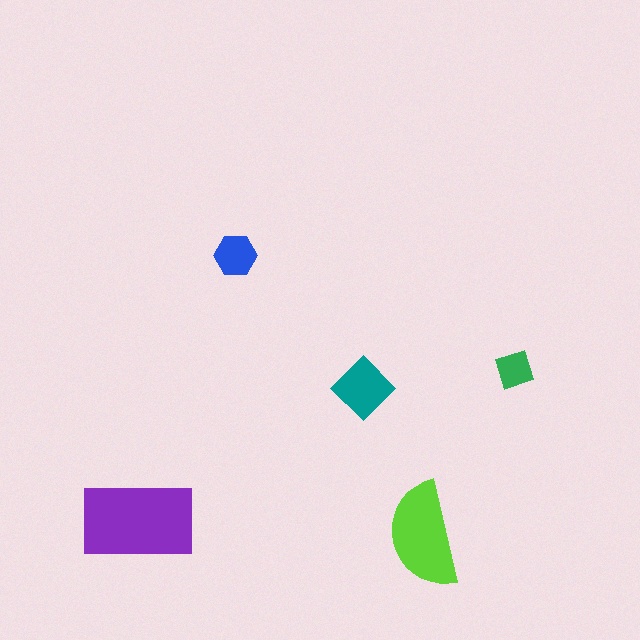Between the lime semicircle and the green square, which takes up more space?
The lime semicircle.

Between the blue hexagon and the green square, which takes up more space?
The blue hexagon.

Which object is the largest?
The purple rectangle.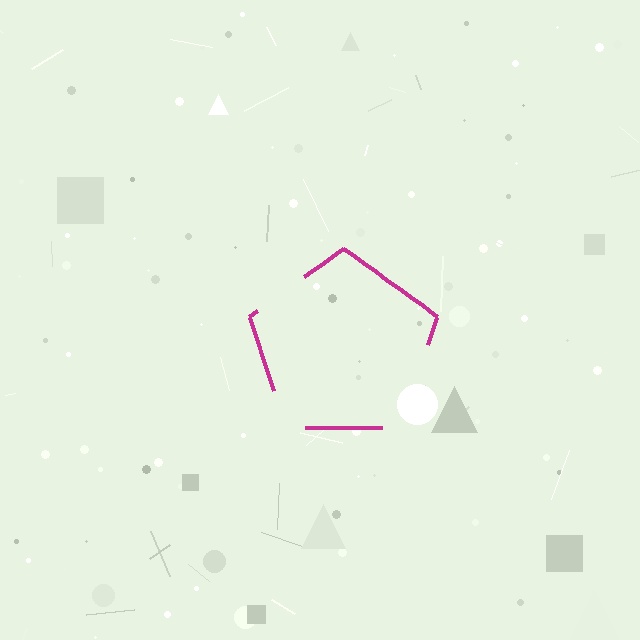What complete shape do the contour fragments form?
The contour fragments form a pentagon.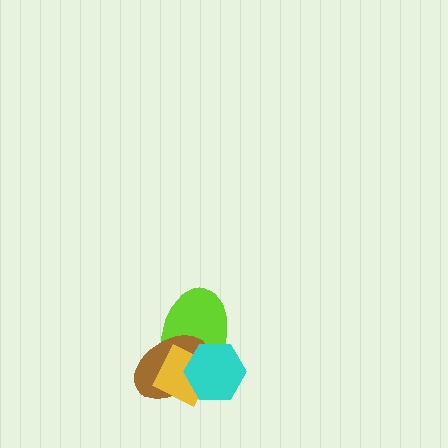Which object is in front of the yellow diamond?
The cyan hexagon is in front of the yellow diamond.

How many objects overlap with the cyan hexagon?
3 objects overlap with the cyan hexagon.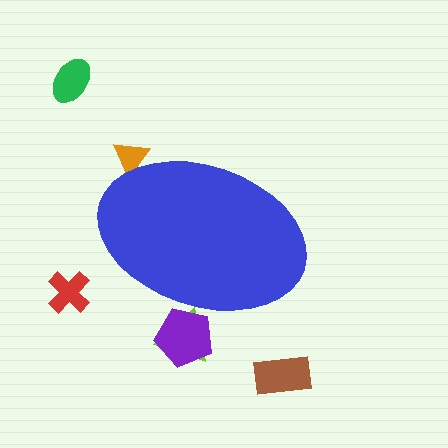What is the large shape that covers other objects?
A blue ellipse.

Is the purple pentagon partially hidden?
Yes, the purple pentagon is partially hidden behind the blue ellipse.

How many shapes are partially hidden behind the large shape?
3 shapes are partially hidden.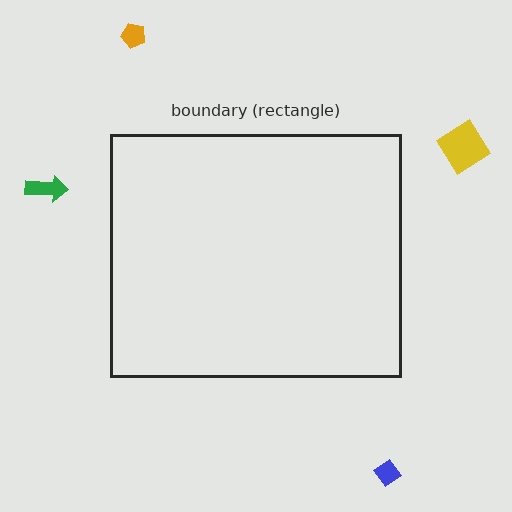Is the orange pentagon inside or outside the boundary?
Outside.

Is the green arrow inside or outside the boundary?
Outside.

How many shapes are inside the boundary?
0 inside, 4 outside.